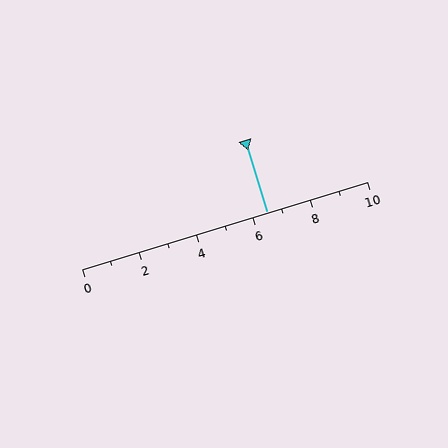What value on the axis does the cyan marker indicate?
The marker indicates approximately 6.5.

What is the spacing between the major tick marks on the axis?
The major ticks are spaced 2 apart.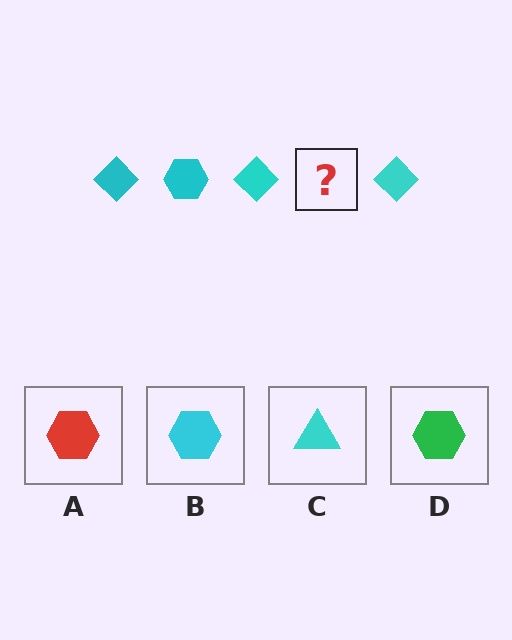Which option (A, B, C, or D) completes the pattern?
B.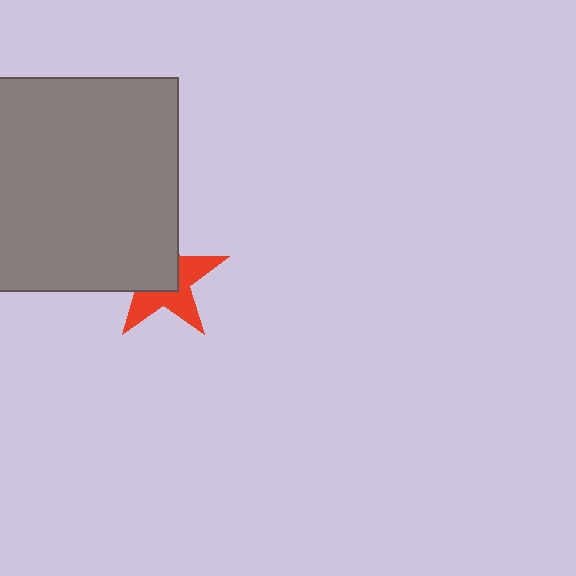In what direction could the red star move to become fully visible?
The red star could move toward the lower-right. That would shift it out from behind the gray rectangle entirely.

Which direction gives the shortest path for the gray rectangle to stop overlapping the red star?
Moving toward the upper-left gives the shortest separation.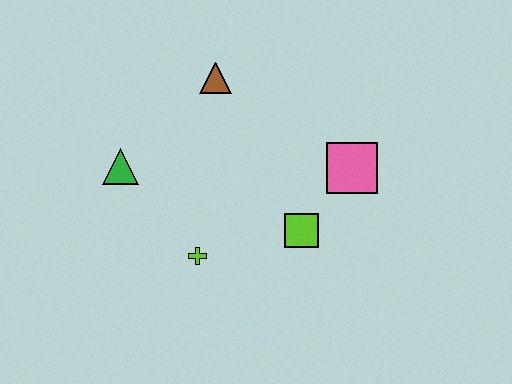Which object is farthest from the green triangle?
The pink square is farthest from the green triangle.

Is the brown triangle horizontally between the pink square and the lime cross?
Yes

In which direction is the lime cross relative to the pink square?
The lime cross is to the left of the pink square.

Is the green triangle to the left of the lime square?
Yes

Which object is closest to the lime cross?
The lime square is closest to the lime cross.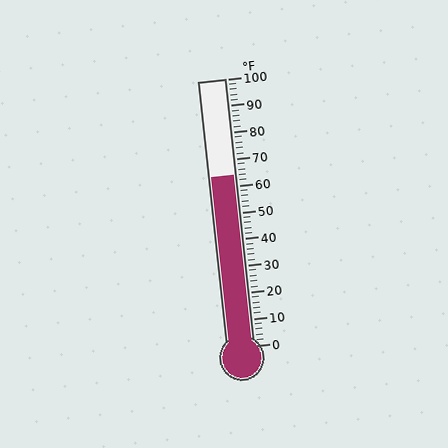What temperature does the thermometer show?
The thermometer shows approximately 64°F.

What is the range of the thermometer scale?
The thermometer scale ranges from 0°F to 100°F.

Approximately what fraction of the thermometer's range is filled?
The thermometer is filled to approximately 65% of its range.